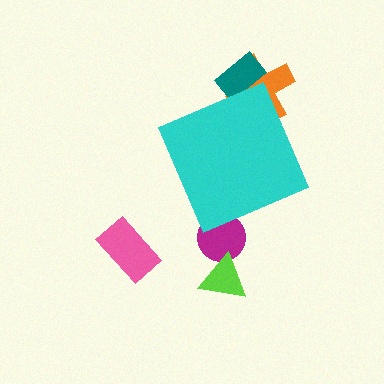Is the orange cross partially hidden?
Yes, the orange cross is partially hidden behind the cyan diamond.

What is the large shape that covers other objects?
A cyan diamond.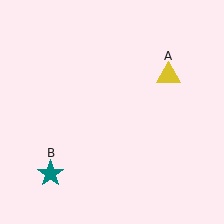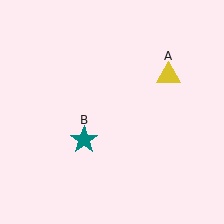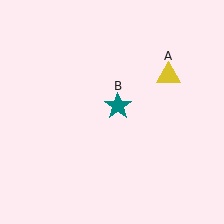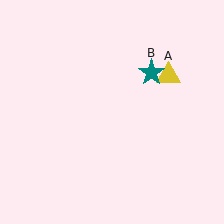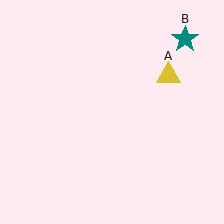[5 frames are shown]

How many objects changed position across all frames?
1 object changed position: teal star (object B).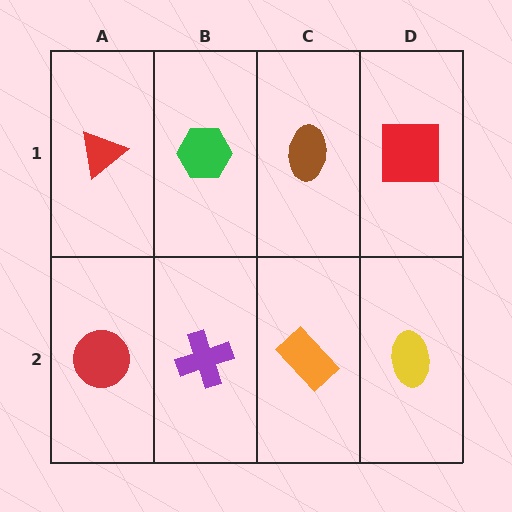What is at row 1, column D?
A red square.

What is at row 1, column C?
A brown ellipse.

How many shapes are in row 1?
4 shapes.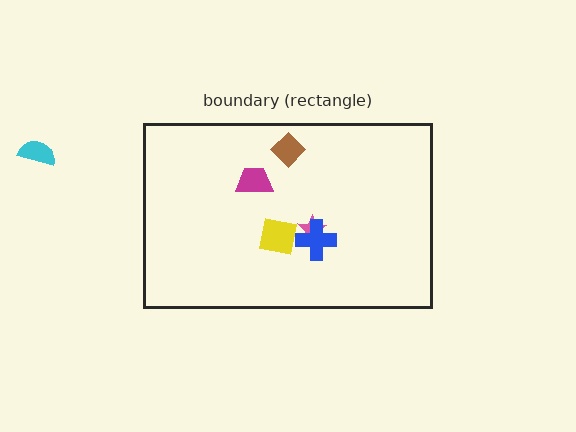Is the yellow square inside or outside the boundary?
Inside.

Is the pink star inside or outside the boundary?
Inside.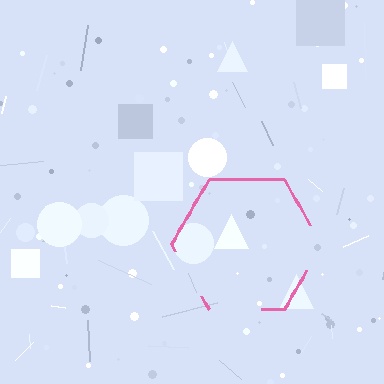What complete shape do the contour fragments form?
The contour fragments form a hexagon.